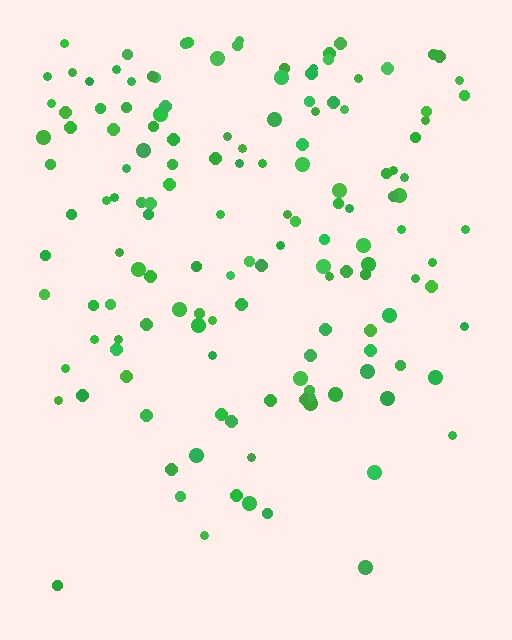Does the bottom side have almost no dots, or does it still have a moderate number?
Still a moderate number, just noticeably fewer than the top.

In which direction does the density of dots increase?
From bottom to top, with the top side densest.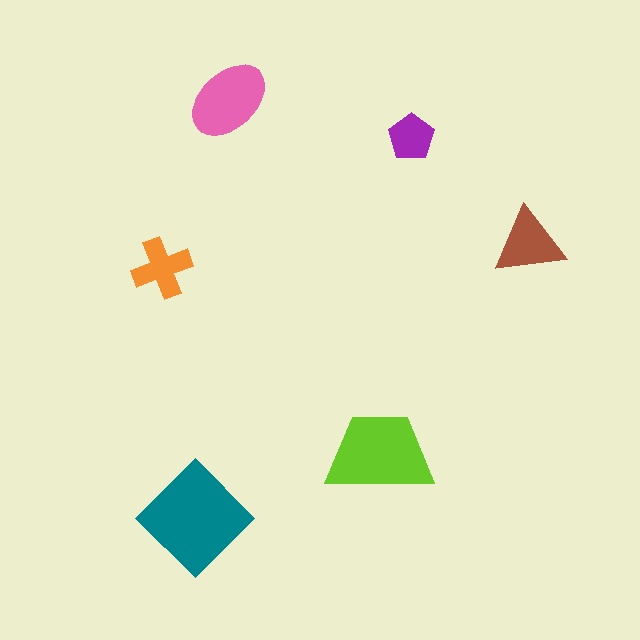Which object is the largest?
The teal diamond.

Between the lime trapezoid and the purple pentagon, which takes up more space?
The lime trapezoid.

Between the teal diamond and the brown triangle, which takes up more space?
The teal diamond.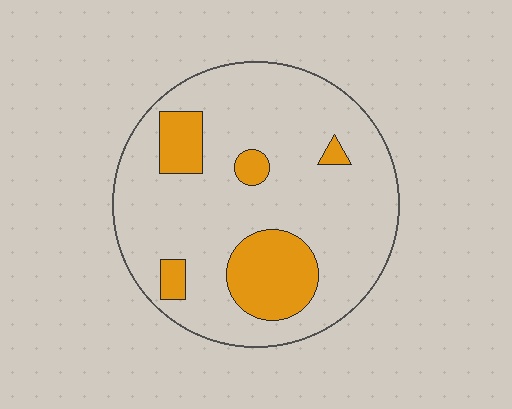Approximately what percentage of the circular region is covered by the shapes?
Approximately 20%.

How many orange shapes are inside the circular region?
5.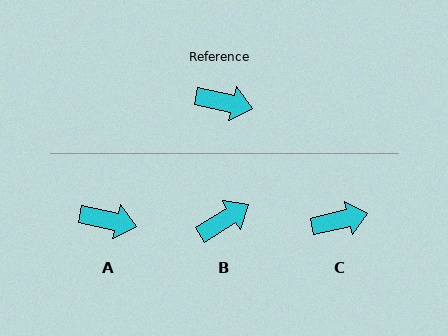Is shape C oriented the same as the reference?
No, it is off by about 26 degrees.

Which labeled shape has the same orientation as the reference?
A.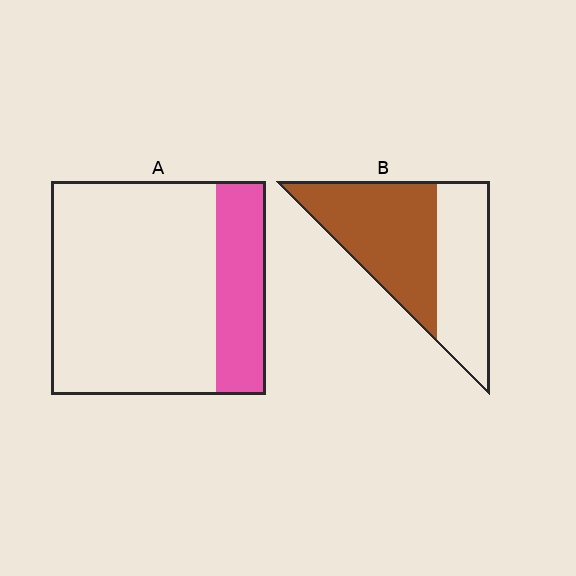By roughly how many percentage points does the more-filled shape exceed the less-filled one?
By roughly 35 percentage points (B over A).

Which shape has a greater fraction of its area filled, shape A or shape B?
Shape B.